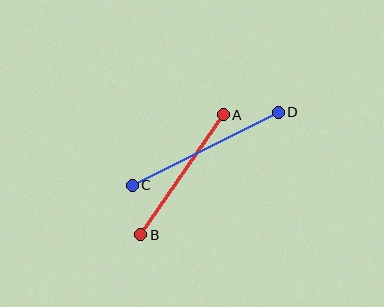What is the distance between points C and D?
The distance is approximately 164 pixels.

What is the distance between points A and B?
The distance is approximately 146 pixels.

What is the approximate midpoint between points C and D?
The midpoint is at approximately (205, 149) pixels.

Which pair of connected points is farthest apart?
Points C and D are farthest apart.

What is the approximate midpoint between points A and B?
The midpoint is at approximately (182, 175) pixels.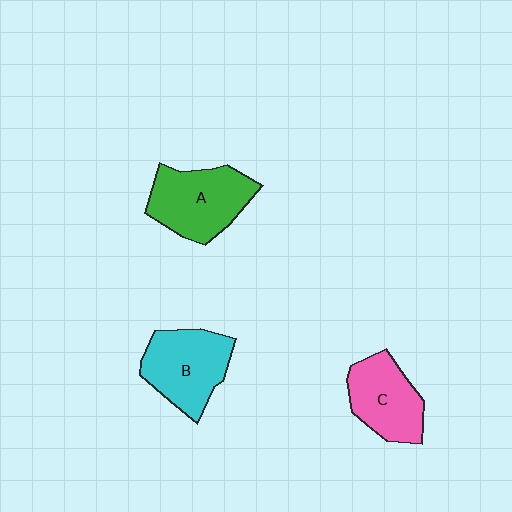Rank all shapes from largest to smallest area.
From largest to smallest: A (green), B (cyan), C (pink).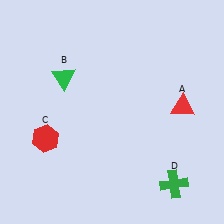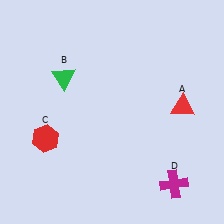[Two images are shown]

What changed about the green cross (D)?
In Image 1, D is green. In Image 2, it changed to magenta.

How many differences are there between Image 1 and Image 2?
There is 1 difference between the two images.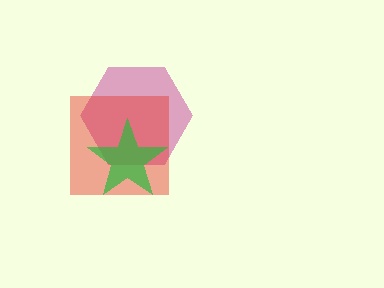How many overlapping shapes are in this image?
There are 3 overlapping shapes in the image.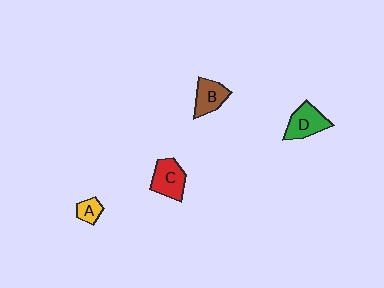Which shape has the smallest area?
Shape A (yellow).